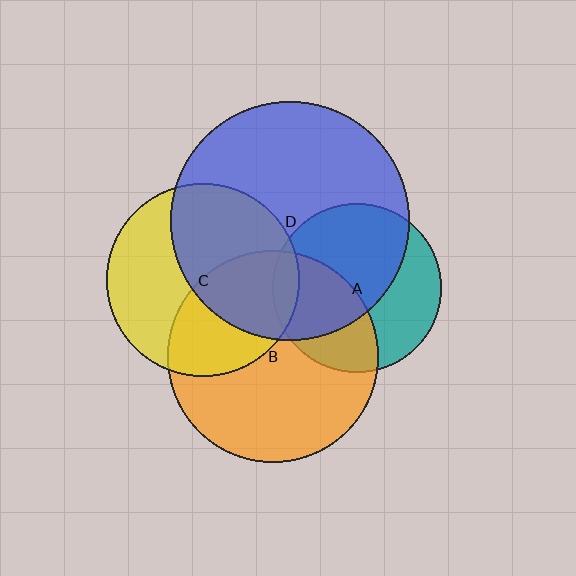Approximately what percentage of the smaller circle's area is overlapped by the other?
Approximately 40%.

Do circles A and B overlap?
Yes.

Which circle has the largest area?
Circle D (blue).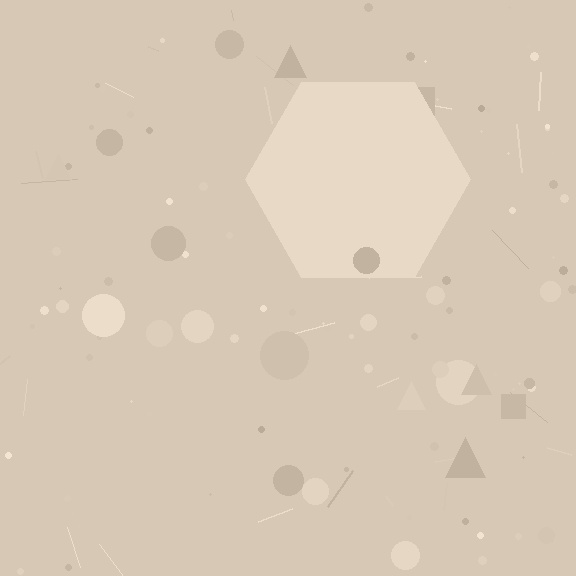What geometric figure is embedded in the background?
A hexagon is embedded in the background.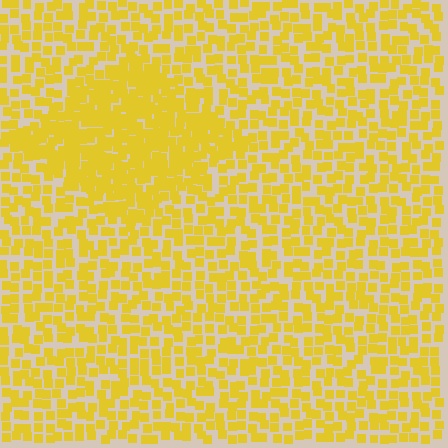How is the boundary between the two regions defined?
The boundary is defined by a change in element density (approximately 1.8x ratio). All elements are the same color, size, and shape.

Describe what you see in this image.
The image contains small yellow elements arranged at two different densities. A diamond-shaped region is visible where the elements are more densely packed than the surrounding area.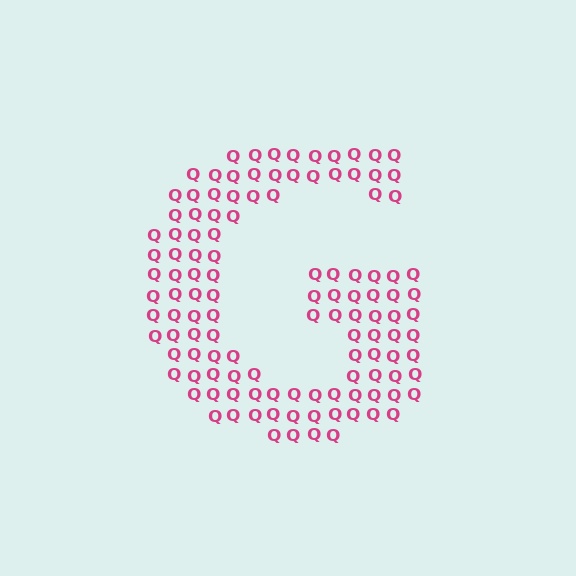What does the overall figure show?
The overall figure shows the letter G.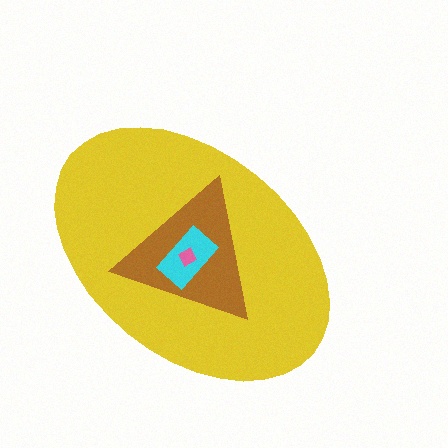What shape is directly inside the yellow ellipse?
The brown triangle.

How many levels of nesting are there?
4.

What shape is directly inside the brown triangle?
The cyan rectangle.